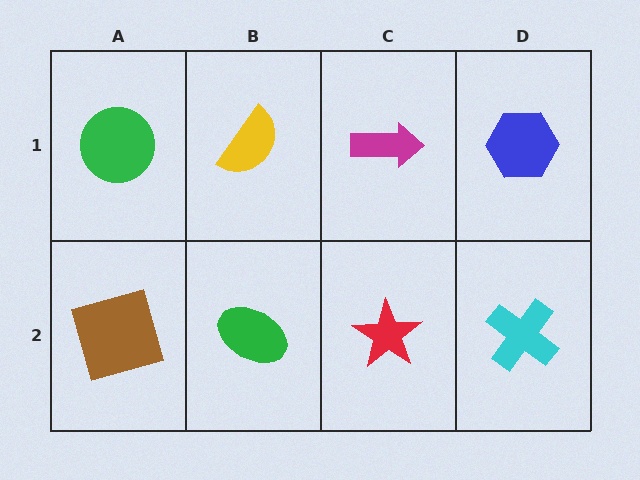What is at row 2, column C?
A red star.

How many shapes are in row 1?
4 shapes.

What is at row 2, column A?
A brown square.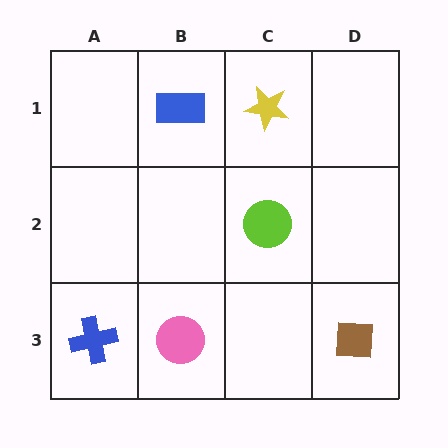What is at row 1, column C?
A yellow star.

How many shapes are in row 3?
3 shapes.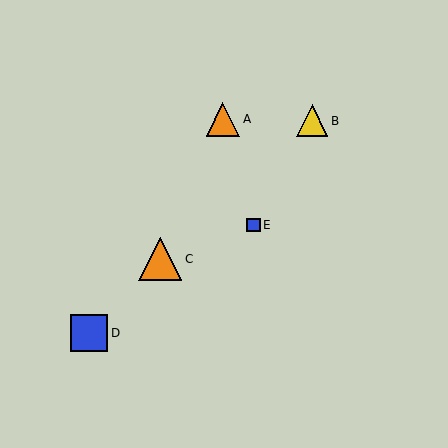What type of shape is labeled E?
Shape E is a blue square.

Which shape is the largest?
The orange triangle (labeled C) is the largest.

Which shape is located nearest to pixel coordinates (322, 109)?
The yellow triangle (labeled B) at (312, 121) is nearest to that location.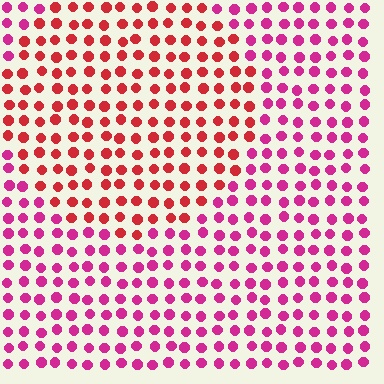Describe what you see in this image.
The image is filled with small magenta elements in a uniform arrangement. A circle-shaped region is visible where the elements are tinted to a slightly different hue, forming a subtle color boundary.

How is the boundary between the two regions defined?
The boundary is defined purely by a slight shift in hue (about 34 degrees). Spacing, size, and orientation are identical on both sides.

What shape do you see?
I see a circle.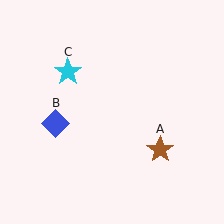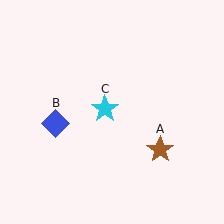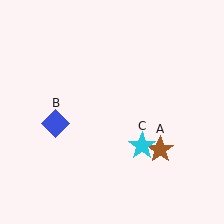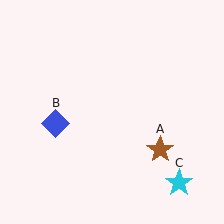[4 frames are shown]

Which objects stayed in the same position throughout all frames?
Brown star (object A) and blue diamond (object B) remained stationary.